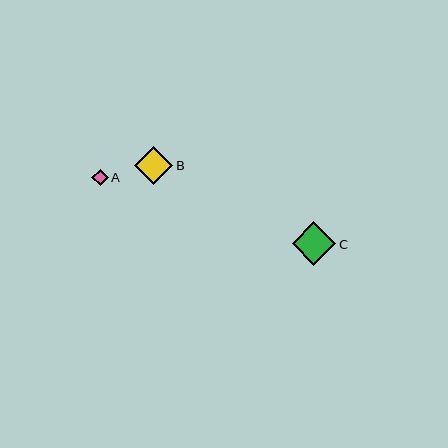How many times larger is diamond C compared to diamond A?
Diamond C is approximately 2.7 times the size of diamond A.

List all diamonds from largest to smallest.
From largest to smallest: C, B, A.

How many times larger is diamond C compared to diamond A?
Diamond C is approximately 2.7 times the size of diamond A.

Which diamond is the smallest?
Diamond A is the smallest with a size of approximately 16 pixels.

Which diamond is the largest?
Diamond C is the largest with a size of approximately 44 pixels.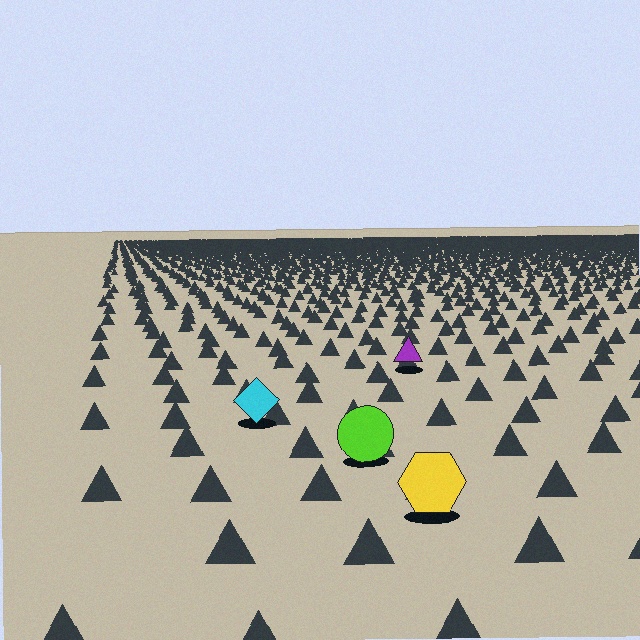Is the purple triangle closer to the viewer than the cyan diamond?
No. The cyan diamond is closer — you can tell from the texture gradient: the ground texture is coarser near it.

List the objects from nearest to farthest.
From nearest to farthest: the yellow hexagon, the lime circle, the cyan diamond, the purple triangle.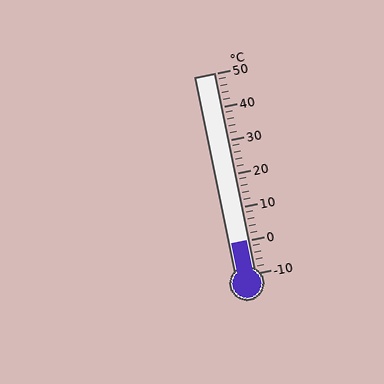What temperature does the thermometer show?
The thermometer shows approximately 0°C.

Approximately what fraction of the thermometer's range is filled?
The thermometer is filled to approximately 15% of its range.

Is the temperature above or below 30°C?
The temperature is below 30°C.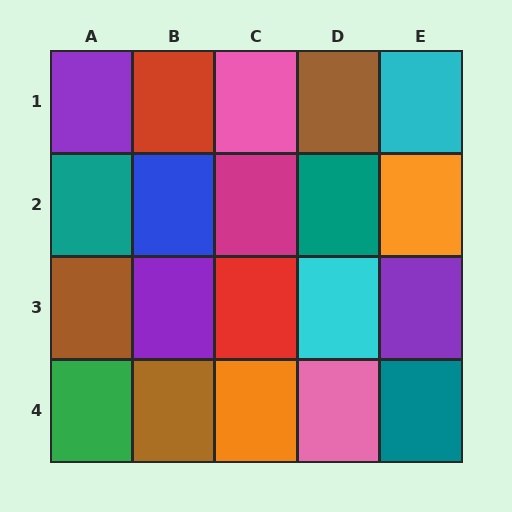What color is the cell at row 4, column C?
Orange.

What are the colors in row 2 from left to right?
Teal, blue, magenta, teal, orange.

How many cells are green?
1 cell is green.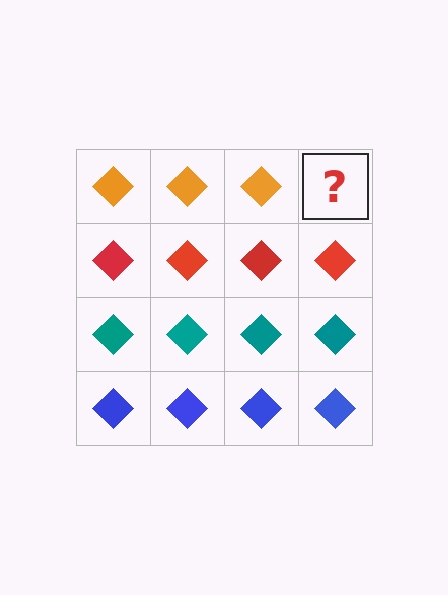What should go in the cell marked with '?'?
The missing cell should contain an orange diamond.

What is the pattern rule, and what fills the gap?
The rule is that each row has a consistent color. The gap should be filled with an orange diamond.